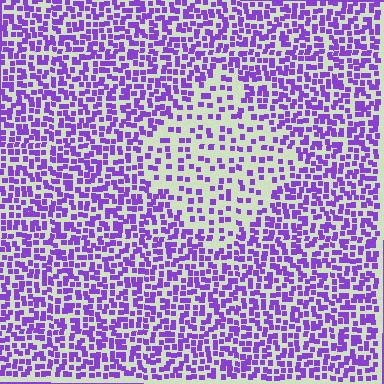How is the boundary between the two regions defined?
The boundary is defined by a change in element density (approximately 2.2x ratio). All elements are the same color, size, and shape.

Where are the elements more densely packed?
The elements are more densely packed outside the diamond boundary.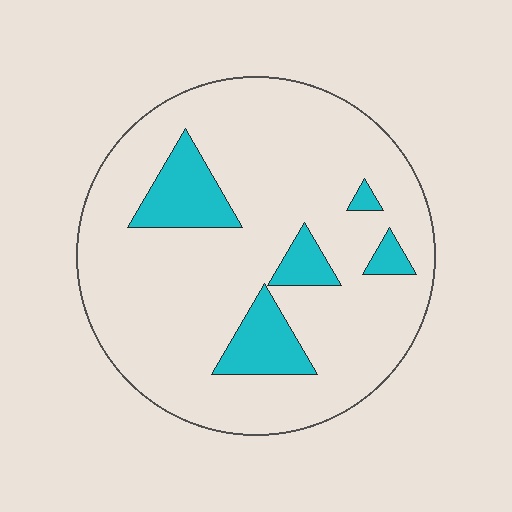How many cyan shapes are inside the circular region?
5.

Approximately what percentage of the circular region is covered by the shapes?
Approximately 15%.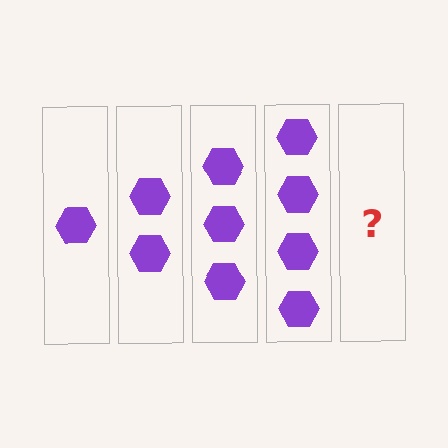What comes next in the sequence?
The next element should be 5 hexagons.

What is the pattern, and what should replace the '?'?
The pattern is that each step adds one more hexagon. The '?' should be 5 hexagons.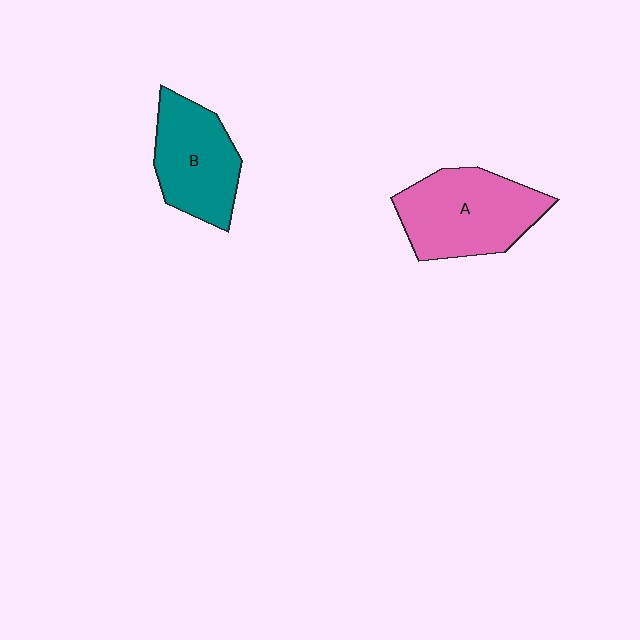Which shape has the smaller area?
Shape B (teal).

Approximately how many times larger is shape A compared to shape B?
Approximately 1.2 times.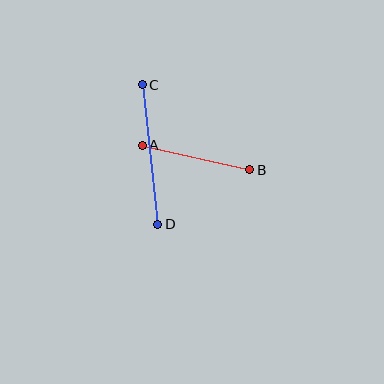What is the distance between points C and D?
The distance is approximately 140 pixels.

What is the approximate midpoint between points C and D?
The midpoint is at approximately (150, 155) pixels.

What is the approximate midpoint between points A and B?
The midpoint is at approximately (196, 157) pixels.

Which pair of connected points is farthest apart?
Points C and D are farthest apart.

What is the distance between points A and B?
The distance is approximately 111 pixels.